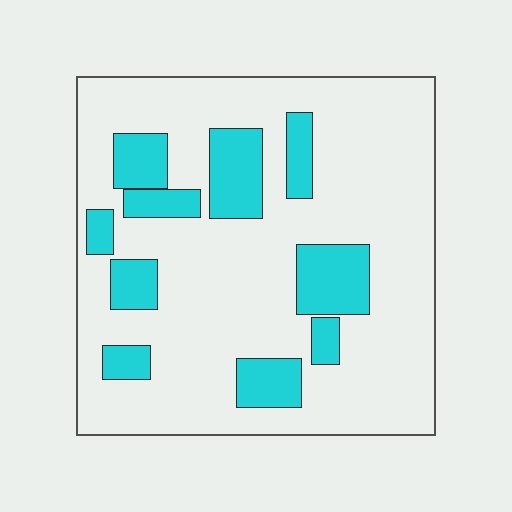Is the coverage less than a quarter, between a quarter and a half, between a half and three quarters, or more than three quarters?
Less than a quarter.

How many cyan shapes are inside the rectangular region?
10.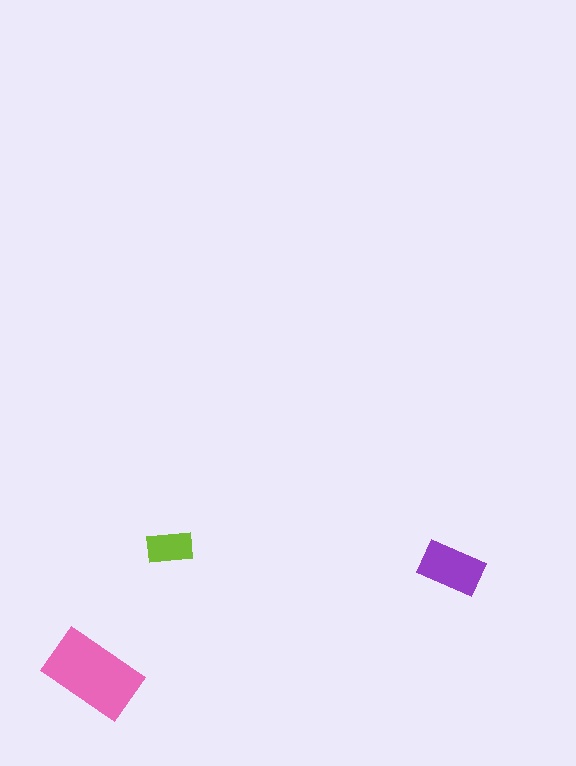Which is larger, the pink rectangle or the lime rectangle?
The pink one.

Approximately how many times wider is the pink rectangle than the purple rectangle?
About 1.5 times wider.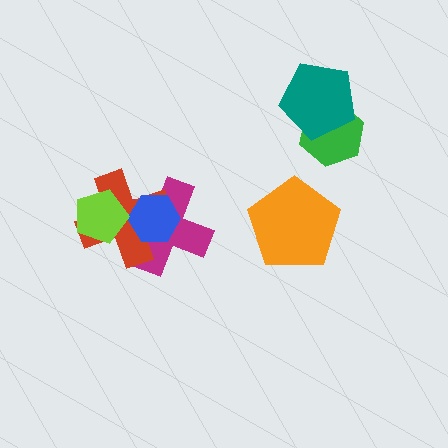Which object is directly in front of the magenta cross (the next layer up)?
The red cross is directly in front of the magenta cross.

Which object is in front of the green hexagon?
The teal pentagon is in front of the green hexagon.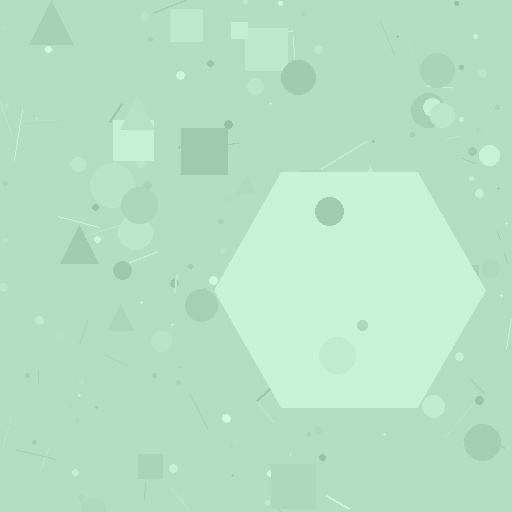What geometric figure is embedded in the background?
A hexagon is embedded in the background.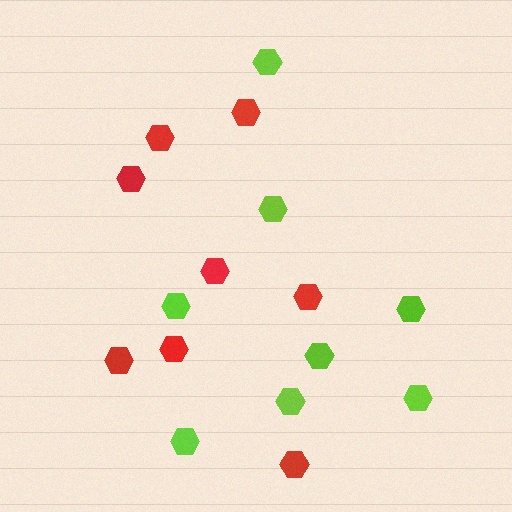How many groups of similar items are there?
There are 2 groups: one group of red hexagons (8) and one group of lime hexagons (8).